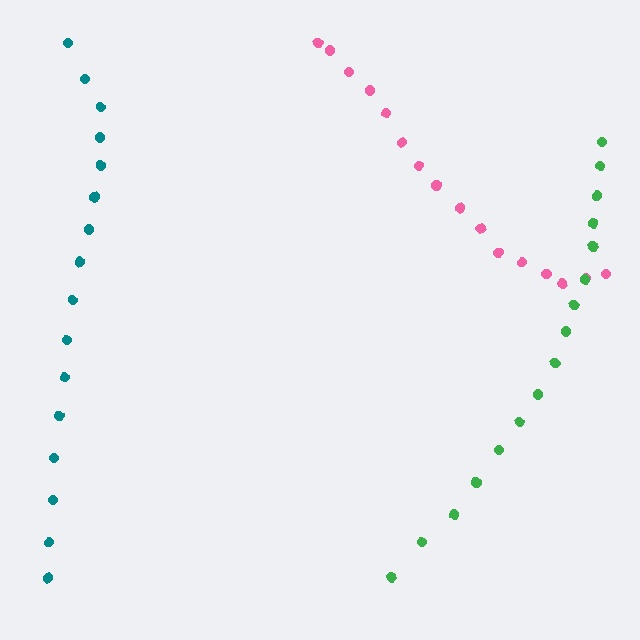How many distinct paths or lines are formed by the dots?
There are 3 distinct paths.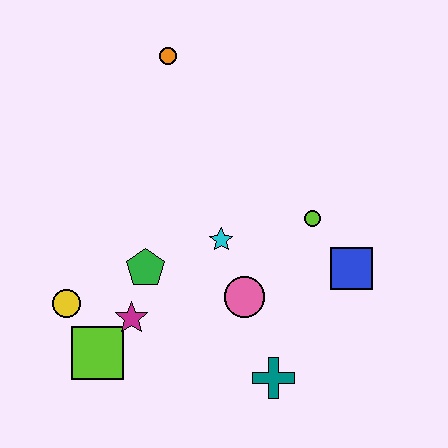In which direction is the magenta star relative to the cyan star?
The magenta star is to the left of the cyan star.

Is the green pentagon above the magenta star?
Yes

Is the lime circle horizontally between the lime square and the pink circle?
No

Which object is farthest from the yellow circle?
The blue square is farthest from the yellow circle.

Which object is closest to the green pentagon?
The magenta star is closest to the green pentagon.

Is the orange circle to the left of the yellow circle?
No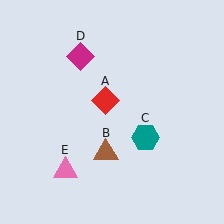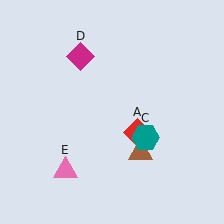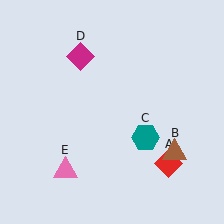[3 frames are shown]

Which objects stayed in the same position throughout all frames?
Teal hexagon (object C) and magenta diamond (object D) and pink triangle (object E) remained stationary.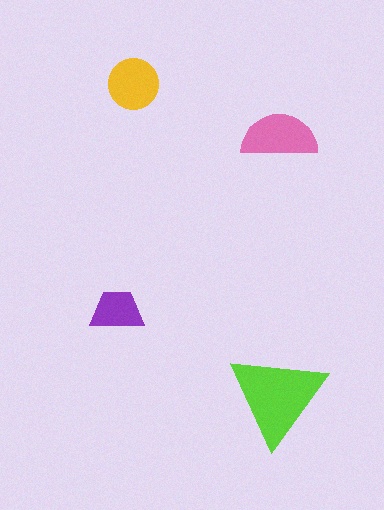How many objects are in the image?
There are 4 objects in the image.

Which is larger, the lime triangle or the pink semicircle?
The lime triangle.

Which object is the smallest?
The purple trapezoid.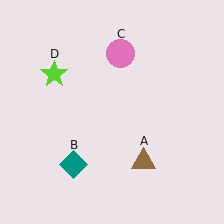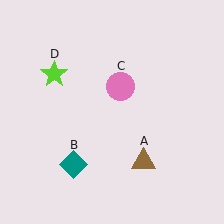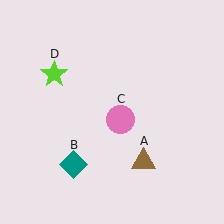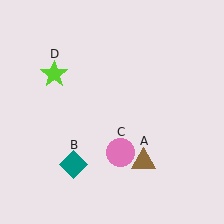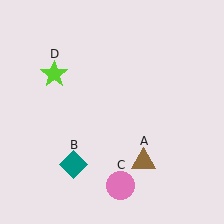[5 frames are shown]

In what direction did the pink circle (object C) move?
The pink circle (object C) moved down.